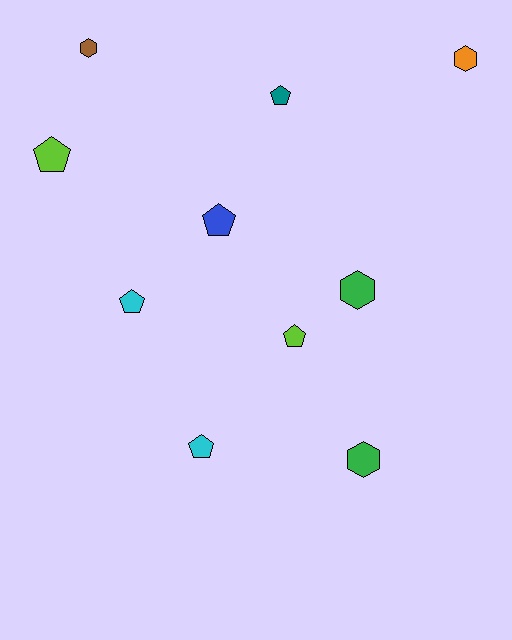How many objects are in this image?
There are 10 objects.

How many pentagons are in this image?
There are 6 pentagons.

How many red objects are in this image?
There are no red objects.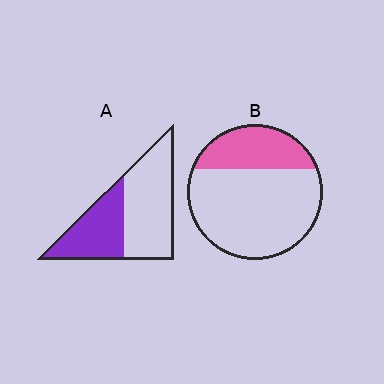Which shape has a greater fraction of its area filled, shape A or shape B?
Shape A.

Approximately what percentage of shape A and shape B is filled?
A is approximately 40% and B is approximately 30%.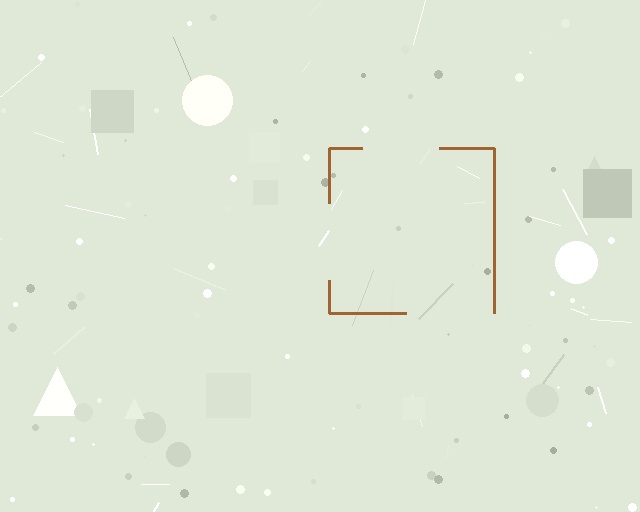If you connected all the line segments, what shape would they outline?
They would outline a square.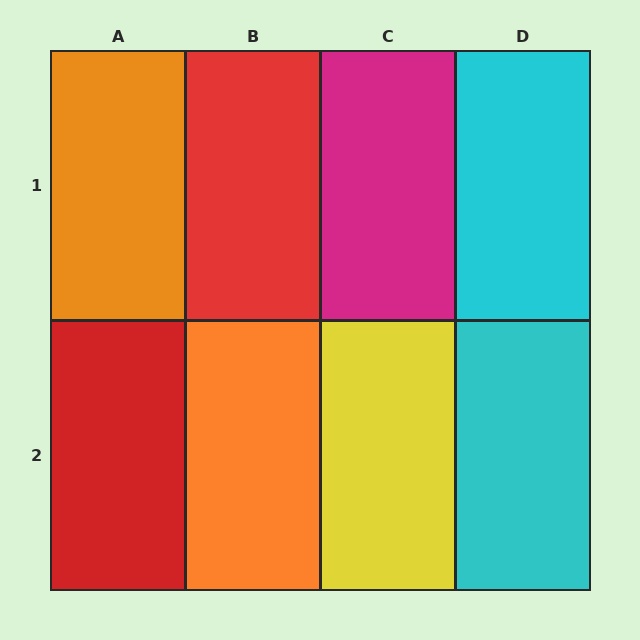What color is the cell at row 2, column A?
Red.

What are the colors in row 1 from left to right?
Orange, red, magenta, cyan.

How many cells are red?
2 cells are red.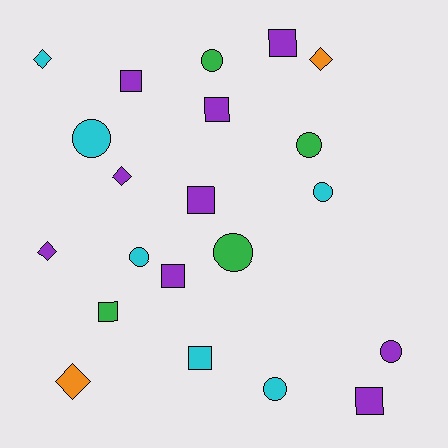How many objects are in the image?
There are 21 objects.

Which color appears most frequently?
Purple, with 9 objects.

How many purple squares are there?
There are 6 purple squares.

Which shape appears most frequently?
Square, with 8 objects.